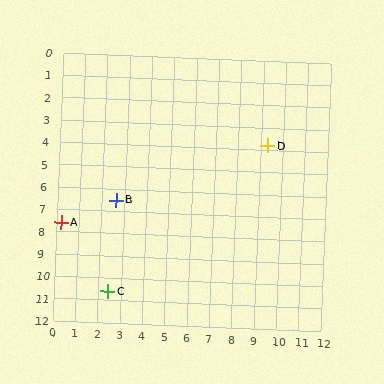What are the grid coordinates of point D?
Point D is at approximately (9.3, 3.8).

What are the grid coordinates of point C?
Point C is at approximately (2.4, 10.6).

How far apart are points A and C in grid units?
Points A and C are about 3.7 grid units apart.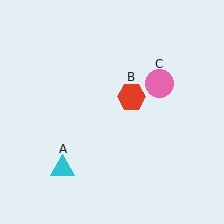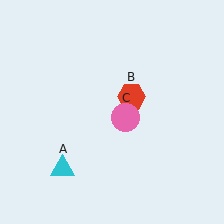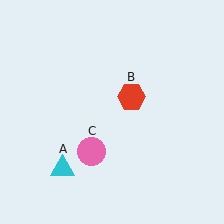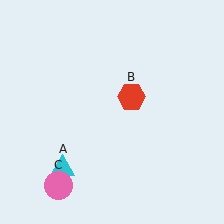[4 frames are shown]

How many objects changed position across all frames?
1 object changed position: pink circle (object C).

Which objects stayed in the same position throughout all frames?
Cyan triangle (object A) and red hexagon (object B) remained stationary.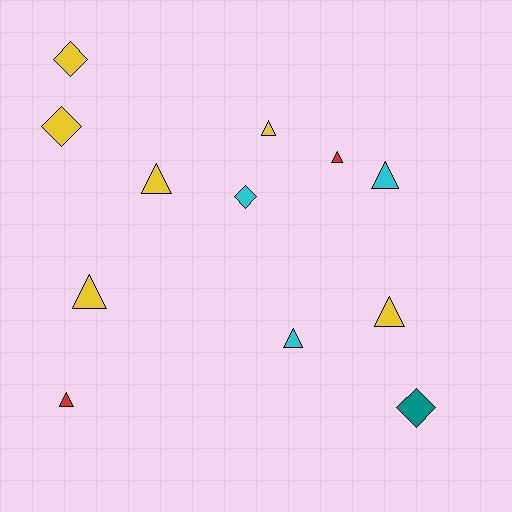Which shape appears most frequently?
Triangle, with 8 objects.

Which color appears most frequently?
Yellow, with 6 objects.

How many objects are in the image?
There are 12 objects.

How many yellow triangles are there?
There are 4 yellow triangles.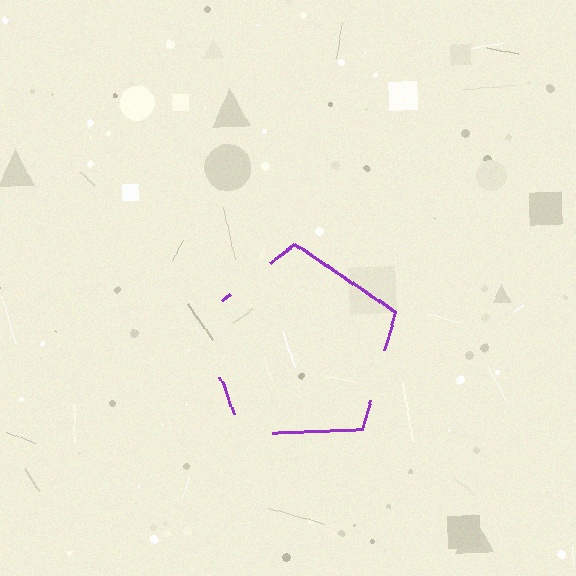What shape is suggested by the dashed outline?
The dashed outline suggests a pentagon.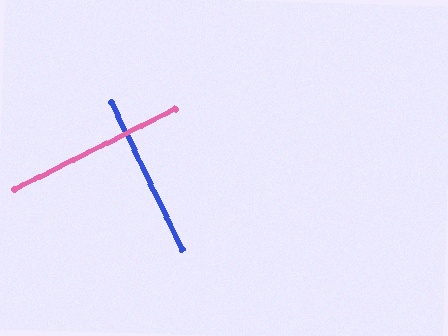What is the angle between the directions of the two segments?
Approximately 89 degrees.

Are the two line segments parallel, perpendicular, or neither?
Perpendicular — they meet at approximately 89°.